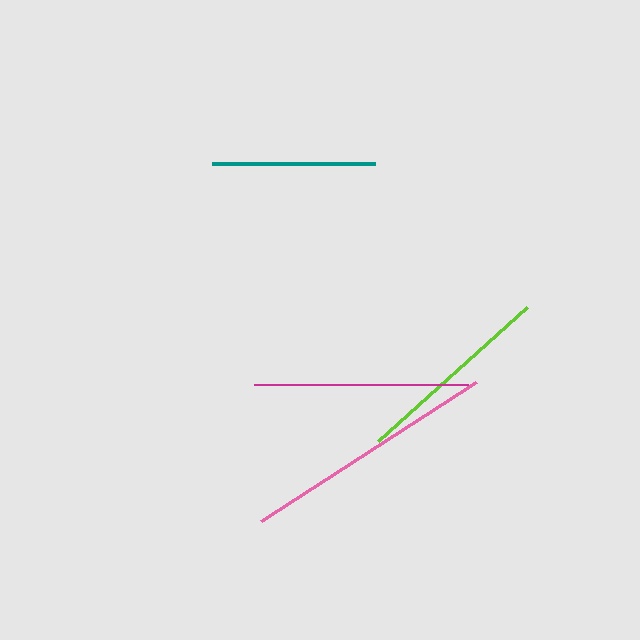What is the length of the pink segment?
The pink segment is approximately 256 pixels long.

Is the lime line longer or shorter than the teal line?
The lime line is longer than the teal line.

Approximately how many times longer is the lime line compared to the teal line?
The lime line is approximately 1.2 times the length of the teal line.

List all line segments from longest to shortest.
From longest to shortest: pink, magenta, lime, teal.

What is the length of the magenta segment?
The magenta segment is approximately 214 pixels long.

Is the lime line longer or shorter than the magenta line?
The magenta line is longer than the lime line.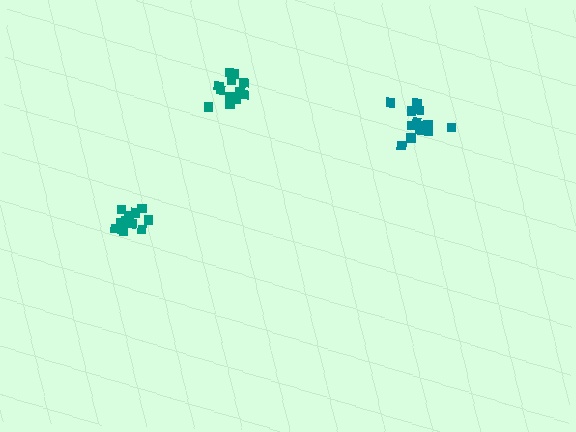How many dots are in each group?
Group 1: 14 dots, Group 2: 12 dots, Group 3: 14 dots (40 total).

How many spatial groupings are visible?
There are 3 spatial groupings.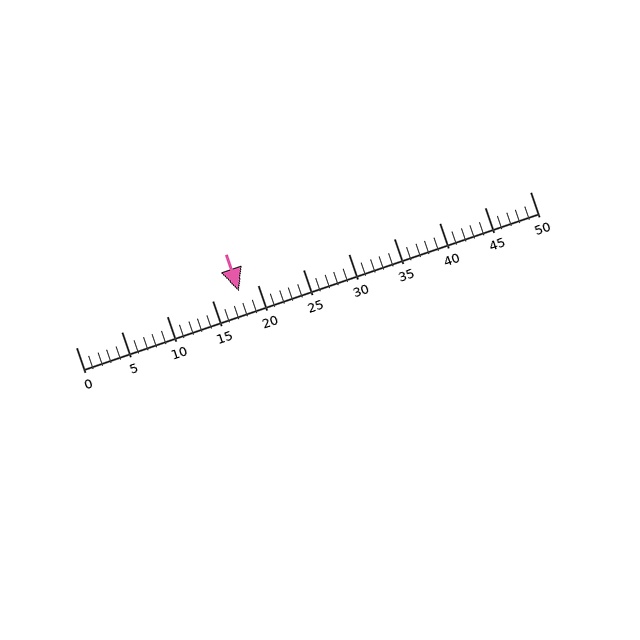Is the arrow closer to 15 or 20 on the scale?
The arrow is closer to 20.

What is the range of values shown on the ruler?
The ruler shows values from 0 to 50.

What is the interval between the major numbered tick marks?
The major tick marks are spaced 5 units apart.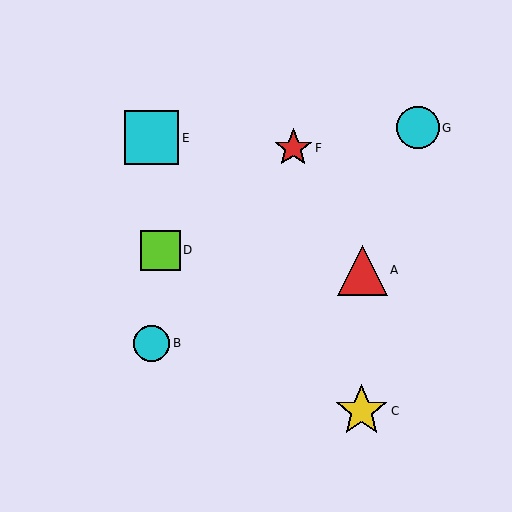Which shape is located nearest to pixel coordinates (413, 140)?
The cyan circle (labeled G) at (418, 128) is nearest to that location.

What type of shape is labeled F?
Shape F is a red star.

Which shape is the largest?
The cyan square (labeled E) is the largest.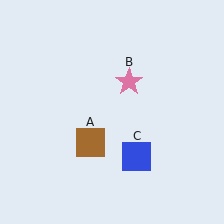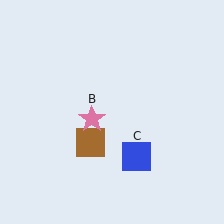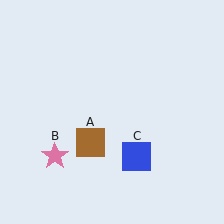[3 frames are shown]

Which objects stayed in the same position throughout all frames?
Brown square (object A) and blue square (object C) remained stationary.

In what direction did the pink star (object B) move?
The pink star (object B) moved down and to the left.